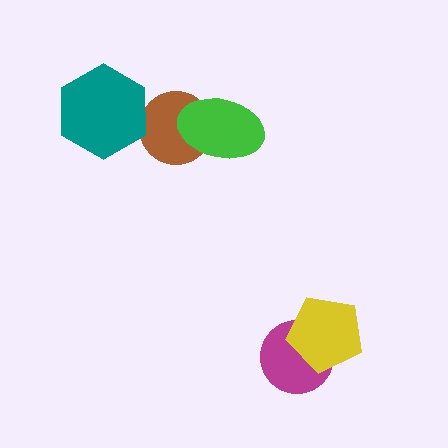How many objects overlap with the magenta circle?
1 object overlaps with the magenta circle.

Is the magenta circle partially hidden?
Yes, it is partially covered by another shape.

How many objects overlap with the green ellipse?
1 object overlaps with the green ellipse.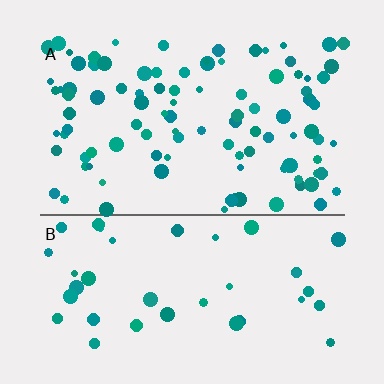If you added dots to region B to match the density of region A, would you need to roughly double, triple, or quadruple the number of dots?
Approximately triple.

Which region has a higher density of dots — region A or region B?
A (the top).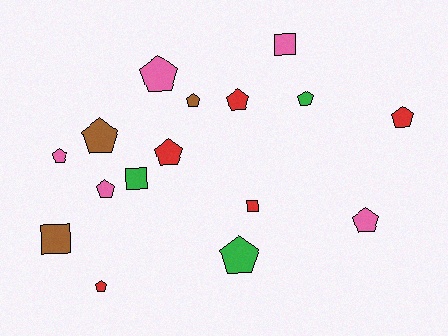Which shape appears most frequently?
Pentagon, with 12 objects.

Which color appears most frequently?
Pink, with 5 objects.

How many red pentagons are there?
There are 4 red pentagons.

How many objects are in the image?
There are 16 objects.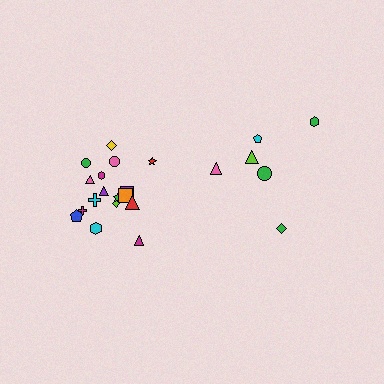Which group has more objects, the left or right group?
The left group.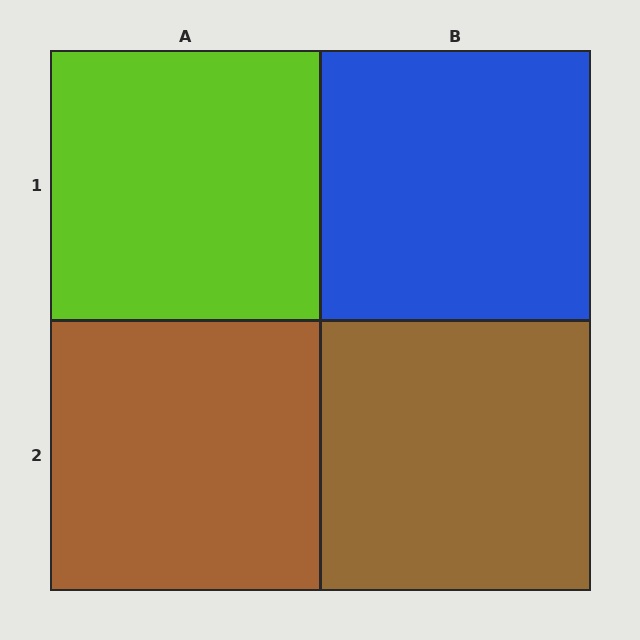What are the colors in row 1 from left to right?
Lime, blue.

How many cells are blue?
1 cell is blue.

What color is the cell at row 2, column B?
Brown.